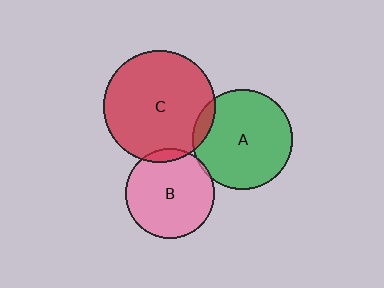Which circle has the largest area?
Circle C (red).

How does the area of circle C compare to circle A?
Approximately 1.3 times.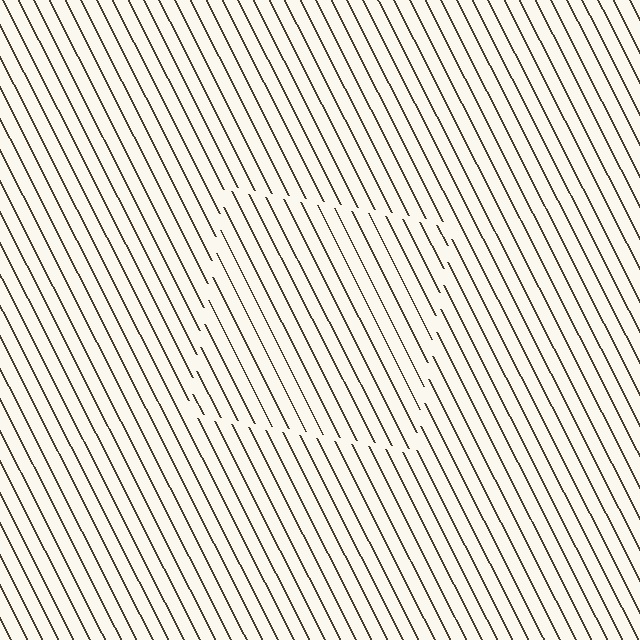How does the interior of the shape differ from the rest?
The interior of the shape contains the same grating, shifted by half a period — the contour is defined by the phase discontinuity where line-ends from the inner and outer gratings abut.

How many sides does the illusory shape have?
4 sides — the line-ends trace a square.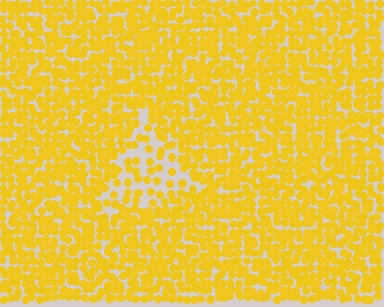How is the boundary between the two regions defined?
The boundary is defined by a change in element density (approximately 2.2x ratio). All elements are the same color, size, and shape.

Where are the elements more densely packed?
The elements are more densely packed outside the triangle boundary.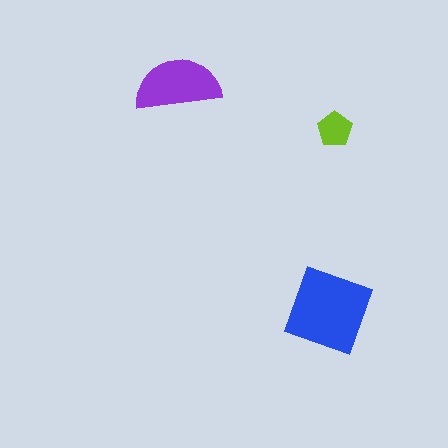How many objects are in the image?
There are 3 objects in the image.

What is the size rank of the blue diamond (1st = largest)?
1st.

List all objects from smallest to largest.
The lime pentagon, the purple semicircle, the blue diamond.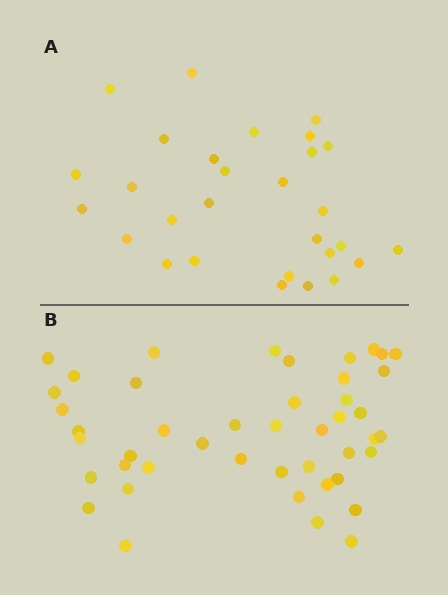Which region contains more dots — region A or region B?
Region B (the bottom region) has more dots.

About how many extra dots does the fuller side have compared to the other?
Region B has approximately 15 more dots than region A.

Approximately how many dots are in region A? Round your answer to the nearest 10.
About 30 dots. (The exact count is 29, which rounds to 30.)